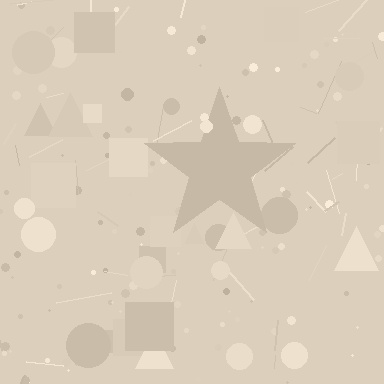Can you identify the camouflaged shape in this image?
The camouflaged shape is a star.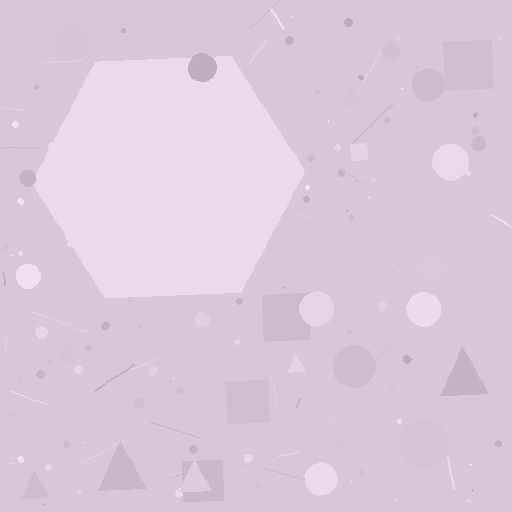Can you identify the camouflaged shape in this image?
The camouflaged shape is a hexagon.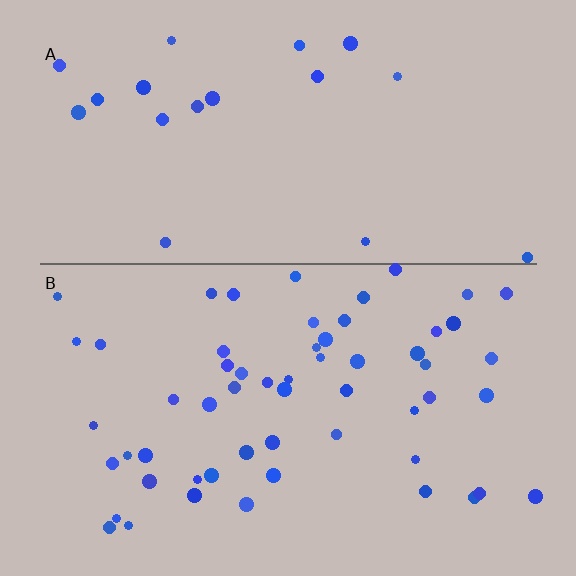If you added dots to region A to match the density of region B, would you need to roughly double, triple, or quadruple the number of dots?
Approximately triple.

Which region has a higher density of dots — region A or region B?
B (the bottom).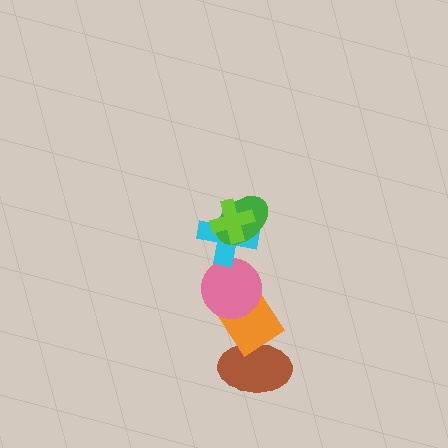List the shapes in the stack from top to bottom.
From top to bottom: the lime cross, the green ellipse, the cyan cross, the pink circle, the orange diamond, the brown ellipse.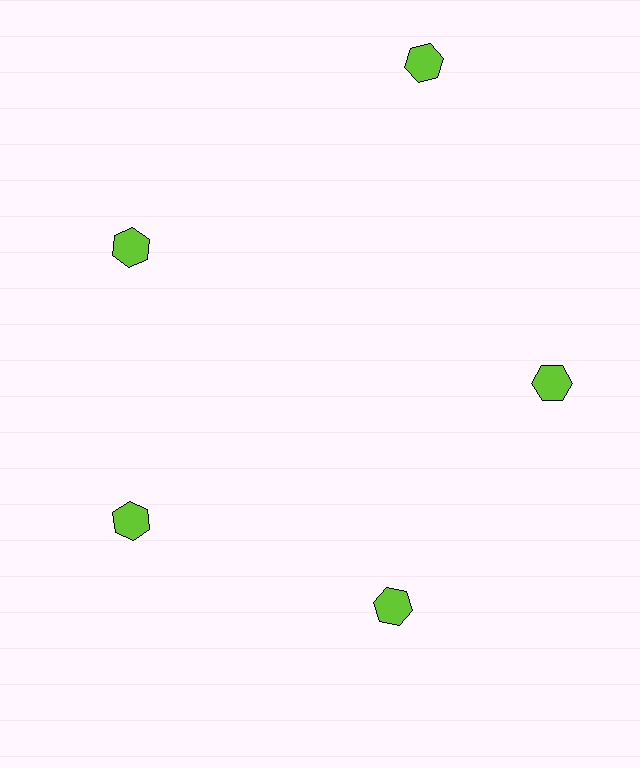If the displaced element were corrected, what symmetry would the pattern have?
It would have 5-fold rotational symmetry — the pattern would map onto itself every 72 degrees.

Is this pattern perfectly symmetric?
No. The 5 lime hexagons are arranged in a ring, but one element near the 1 o'clock position is pushed outward from the center, breaking the 5-fold rotational symmetry.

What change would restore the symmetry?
The symmetry would be restored by moving it inward, back onto the ring so that all 5 hexagons sit at equal angles and equal distance from the center.